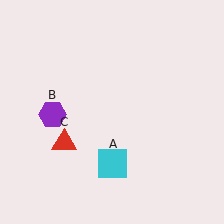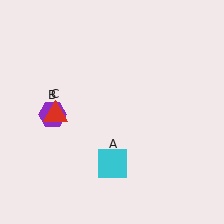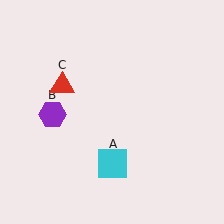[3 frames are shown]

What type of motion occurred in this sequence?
The red triangle (object C) rotated clockwise around the center of the scene.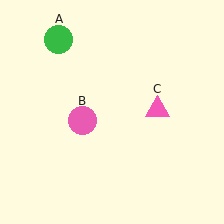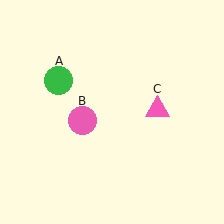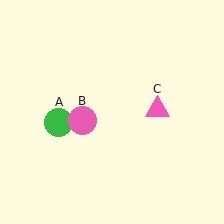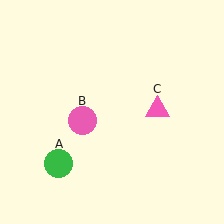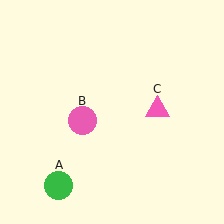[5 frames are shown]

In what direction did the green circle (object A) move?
The green circle (object A) moved down.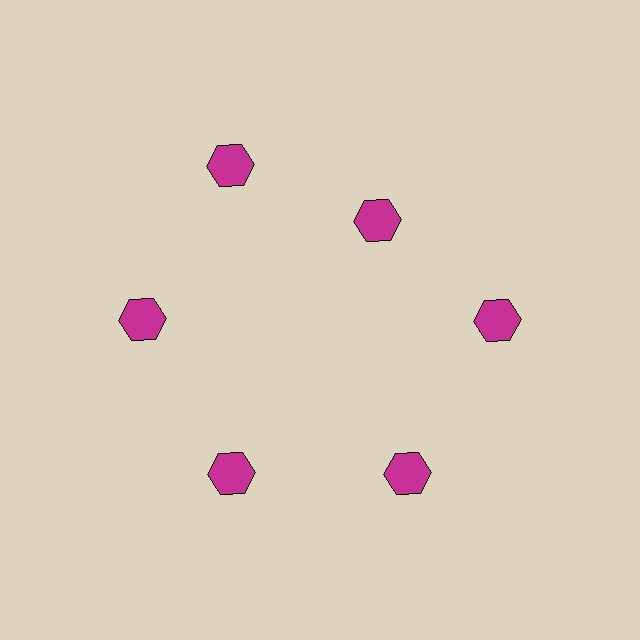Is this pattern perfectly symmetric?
No. The 6 magenta hexagons are arranged in a ring, but one element near the 1 o'clock position is pulled inward toward the center, breaking the 6-fold rotational symmetry.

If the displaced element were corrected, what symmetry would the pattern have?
It would have 6-fold rotational symmetry — the pattern would map onto itself every 60 degrees.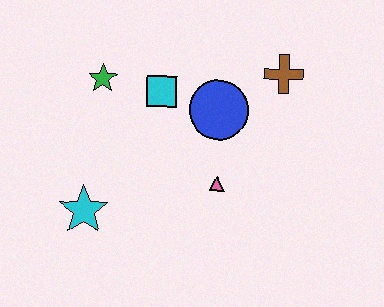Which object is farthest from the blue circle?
The cyan star is farthest from the blue circle.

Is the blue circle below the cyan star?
No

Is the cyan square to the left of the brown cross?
Yes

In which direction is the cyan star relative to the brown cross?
The cyan star is to the left of the brown cross.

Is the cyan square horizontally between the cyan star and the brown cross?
Yes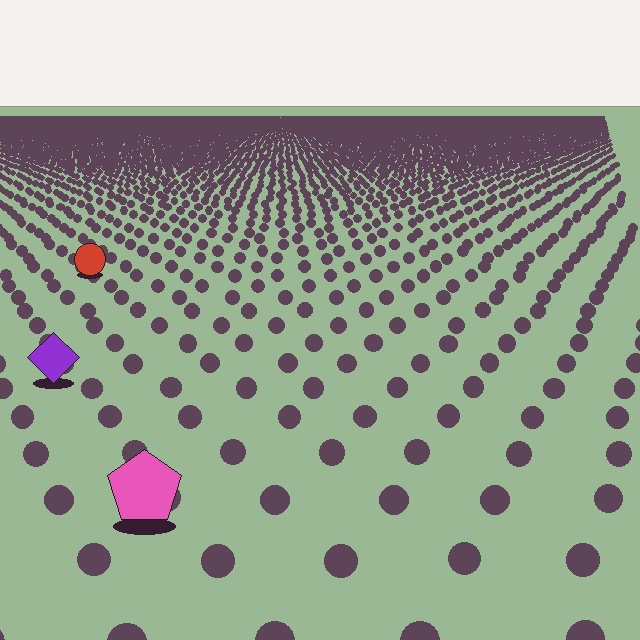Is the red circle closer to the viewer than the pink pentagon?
No. The pink pentagon is closer — you can tell from the texture gradient: the ground texture is coarser near it.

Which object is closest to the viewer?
The pink pentagon is closest. The texture marks near it are larger and more spread out.